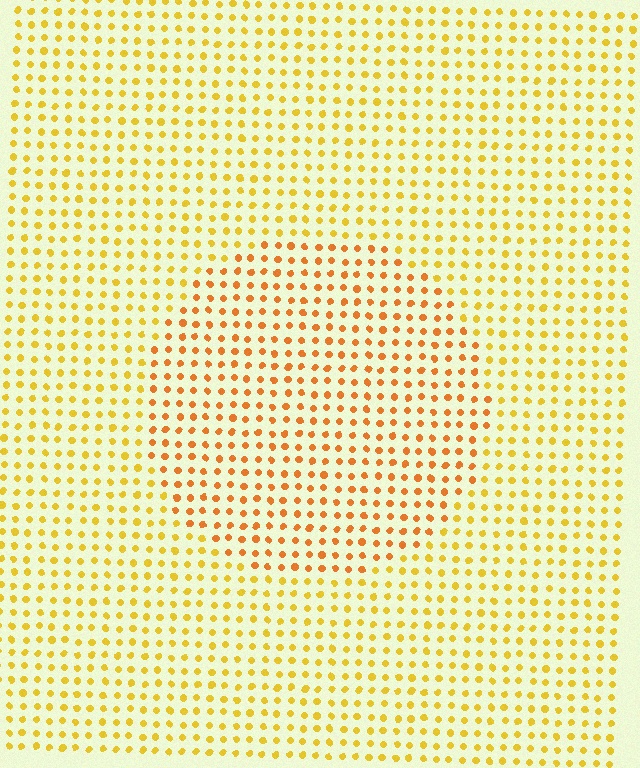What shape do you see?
I see a circle.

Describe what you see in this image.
The image is filled with small yellow elements in a uniform arrangement. A circle-shaped region is visible where the elements are tinted to a slightly different hue, forming a subtle color boundary.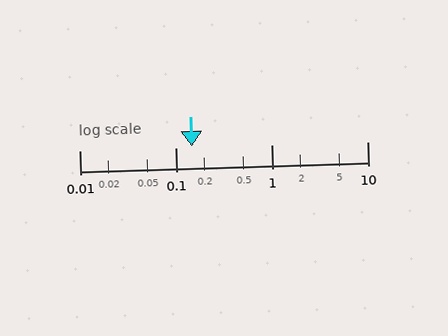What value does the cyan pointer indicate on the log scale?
The pointer indicates approximately 0.15.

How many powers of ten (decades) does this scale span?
The scale spans 3 decades, from 0.01 to 10.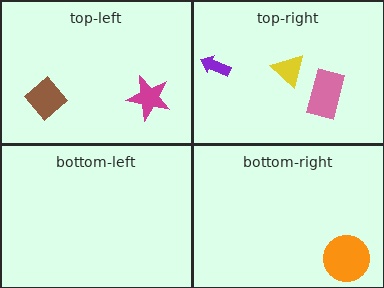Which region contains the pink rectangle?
The top-right region.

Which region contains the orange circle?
The bottom-right region.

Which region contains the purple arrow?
The top-right region.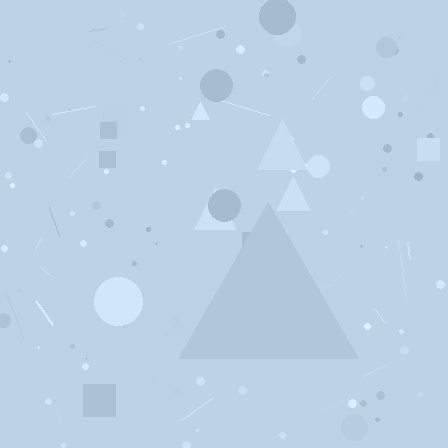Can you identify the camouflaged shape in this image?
The camouflaged shape is a triangle.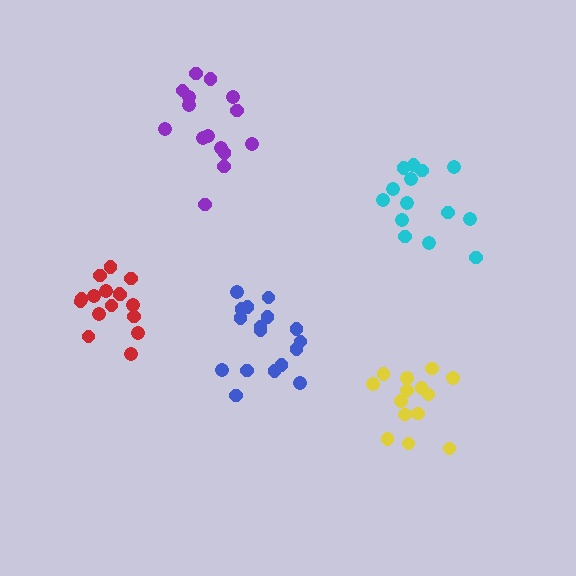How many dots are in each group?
Group 1: 16 dots, Group 2: 15 dots, Group 3: 17 dots, Group 4: 14 dots, Group 5: 14 dots (76 total).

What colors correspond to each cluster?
The clusters are colored: red, purple, blue, cyan, yellow.